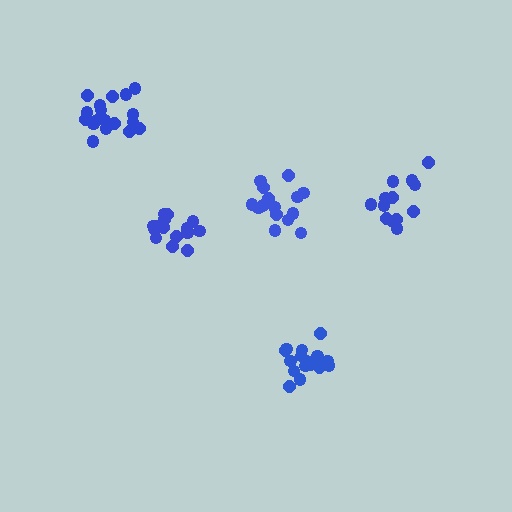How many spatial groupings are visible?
There are 5 spatial groupings.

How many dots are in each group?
Group 1: 17 dots, Group 2: 15 dots, Group 3: 17 dots, Group 4: 13 dots, Group 5: 18 dots (80 total).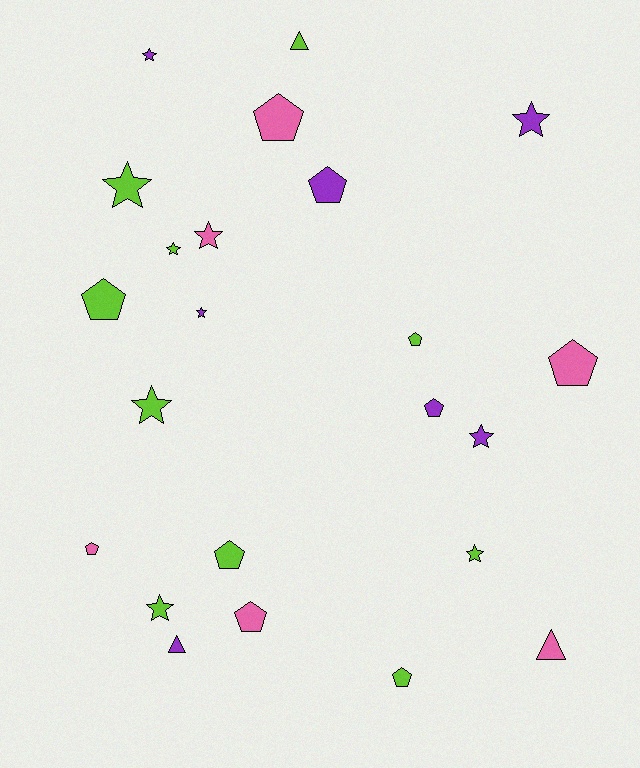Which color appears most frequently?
Lime, with 10 objects.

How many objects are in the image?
There are 23 objects.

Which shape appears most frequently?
Pentagon, with 10 objects.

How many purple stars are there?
There are 4 purple stars.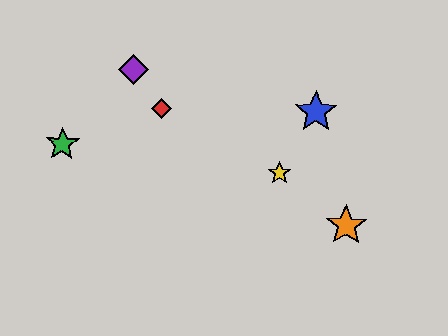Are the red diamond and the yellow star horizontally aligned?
No, the red diamond is at y≈109 and the yellow star is at y≈173.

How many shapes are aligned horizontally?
2 shapes (the red diamond, the blue star) are aligned horizontally.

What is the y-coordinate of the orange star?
The orange star is at y≈225.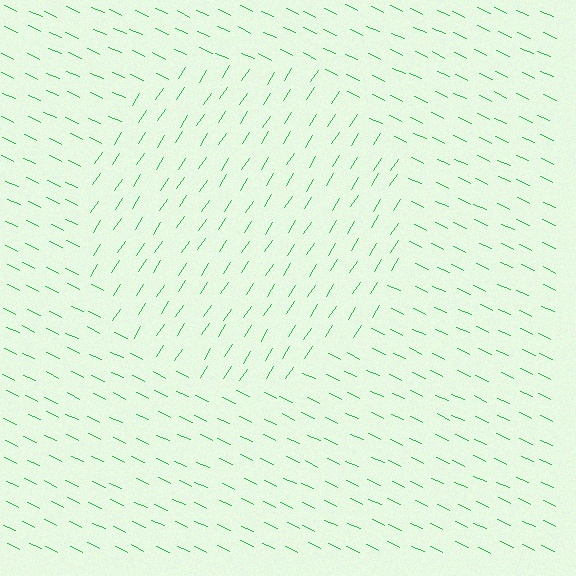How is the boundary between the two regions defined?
The boundary is defined purely by a change in line orientation (approximately 81 degrees difference). All lines are the same color and thickness.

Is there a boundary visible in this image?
Yes, there is a texture boundary formed by a change in line orientation.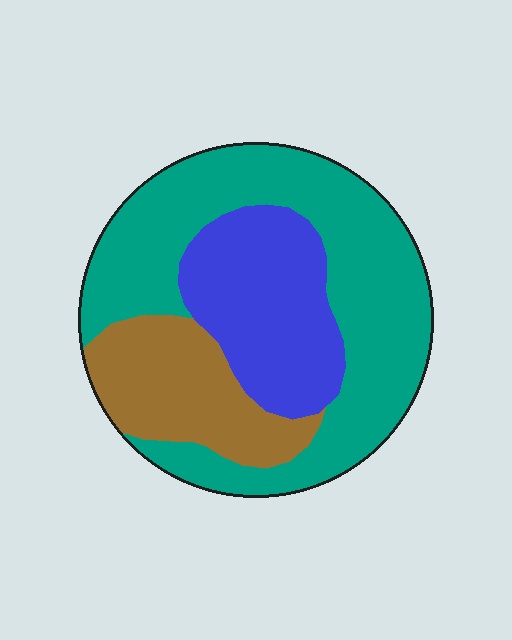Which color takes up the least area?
Brown, at roughly 20%.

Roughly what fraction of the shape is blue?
Blue takes up about one quarter (1/4) of the shape.